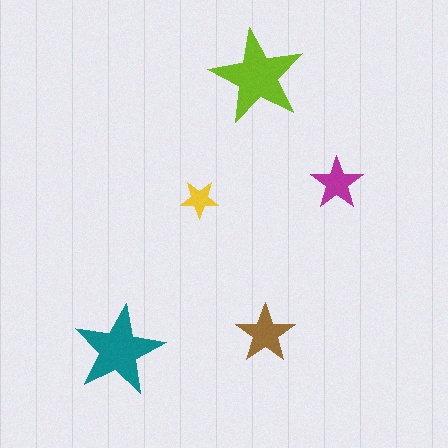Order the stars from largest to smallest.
the lime one, the teal one, the brown one, the magenta one, the yellow one.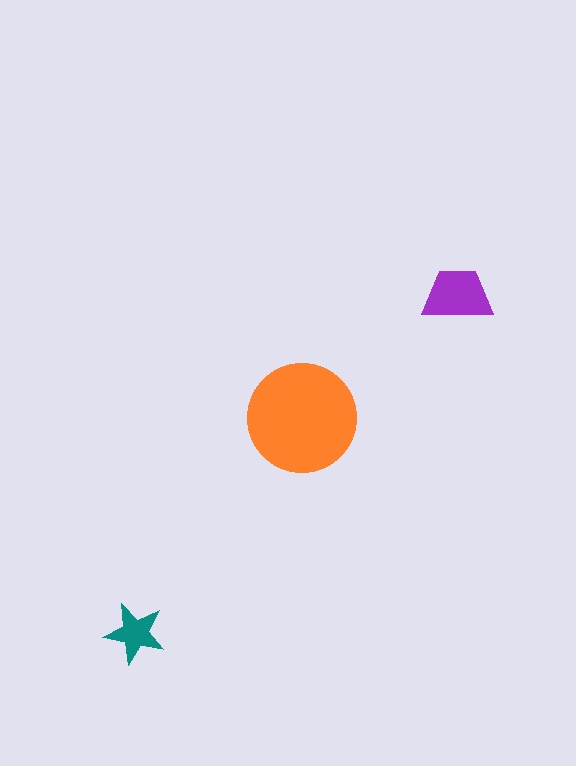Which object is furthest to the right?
The purple trapezoid is rightmost.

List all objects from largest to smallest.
The orange circle, the purple trapezoid, the teal star.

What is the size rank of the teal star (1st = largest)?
3rd.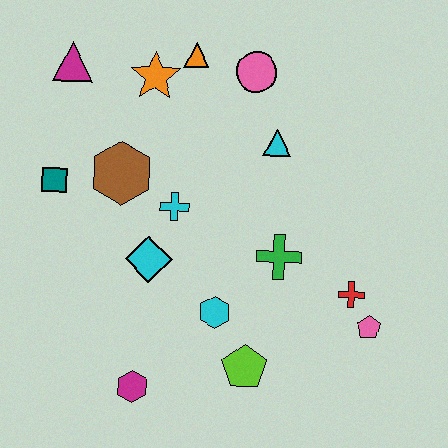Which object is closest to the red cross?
The pink pentagon is closest to the red cross.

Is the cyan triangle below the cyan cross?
No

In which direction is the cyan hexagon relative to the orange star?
The cyan hexagon is below the orange star.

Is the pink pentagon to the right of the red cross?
Yes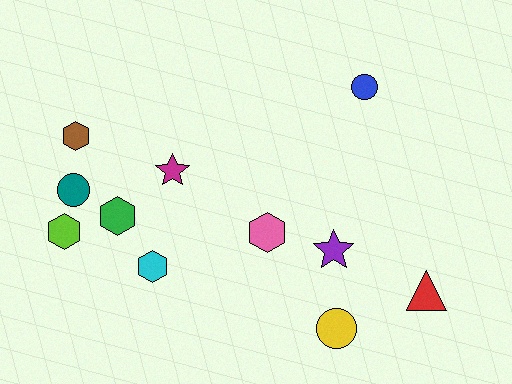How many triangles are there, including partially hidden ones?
There is 1 triangle.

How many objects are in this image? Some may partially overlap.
There are 11 objects.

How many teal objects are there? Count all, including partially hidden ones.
There is 1 teal object.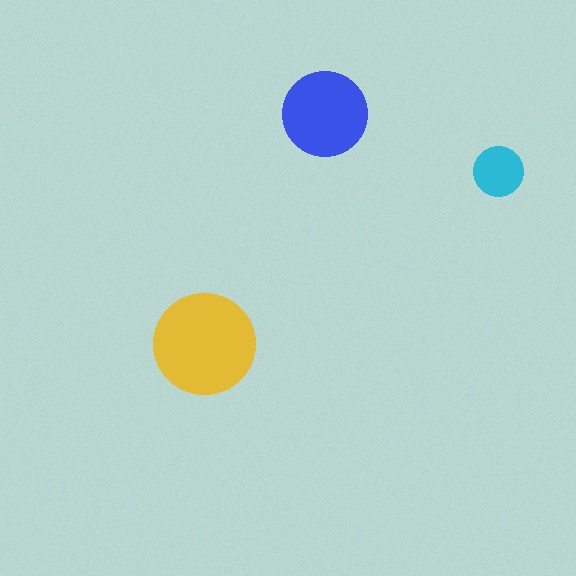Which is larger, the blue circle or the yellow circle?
The yellow one.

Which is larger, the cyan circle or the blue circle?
The blue one.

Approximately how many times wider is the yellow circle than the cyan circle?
About 2 times wider.